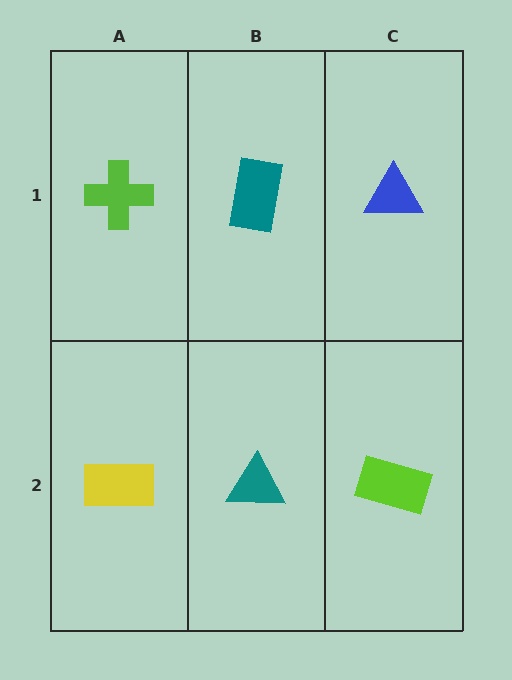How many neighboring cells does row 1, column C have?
2.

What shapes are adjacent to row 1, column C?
A lime rectangle (row 2, column C), a teal rectangle (row 1, column B).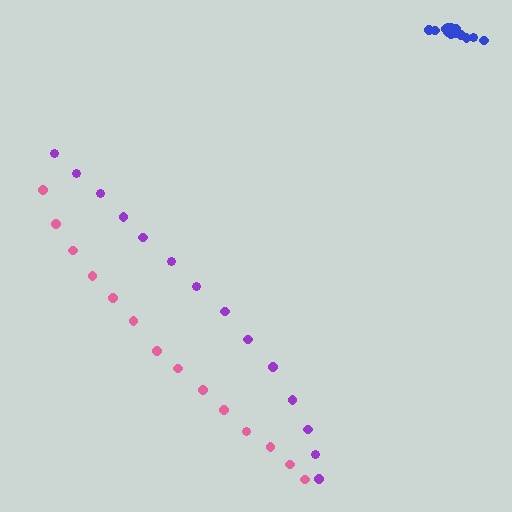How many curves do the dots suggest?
There are 3 distinct paths.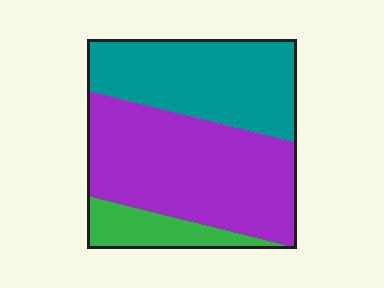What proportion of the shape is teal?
Teal covers roughly 35% of the shape.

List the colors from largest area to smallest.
From largest to smallest: purple, teal, green.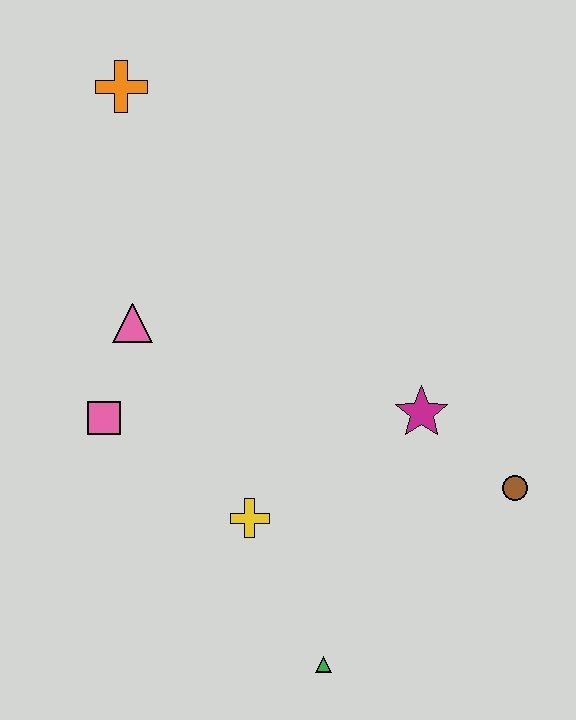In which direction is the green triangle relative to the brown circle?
The green triangle is to the left of the brown circle.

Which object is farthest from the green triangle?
The orange cross is farthest from the green triangle.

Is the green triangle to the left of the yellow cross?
No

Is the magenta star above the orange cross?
No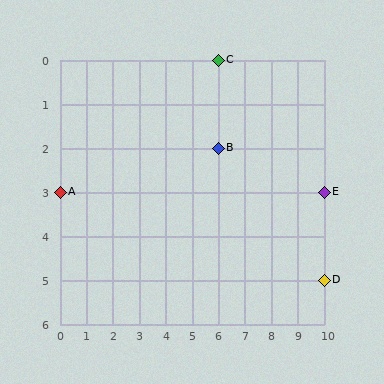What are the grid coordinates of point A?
Point A is at grid coordinates (0, 3).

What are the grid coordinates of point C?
Point C is at grid coordinates (6, 0).